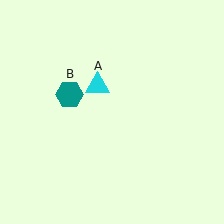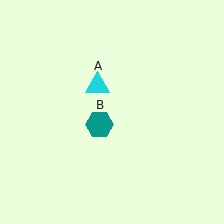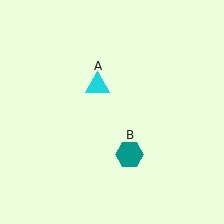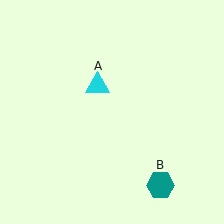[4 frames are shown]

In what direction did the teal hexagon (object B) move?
The teal hexagon (object B) moved down and to the right.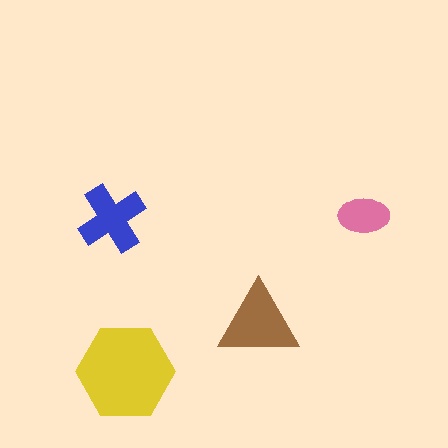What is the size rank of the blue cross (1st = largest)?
3rd.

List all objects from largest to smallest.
The yellow hexagon, the brown triangle, the blue cross, the pink ellipse.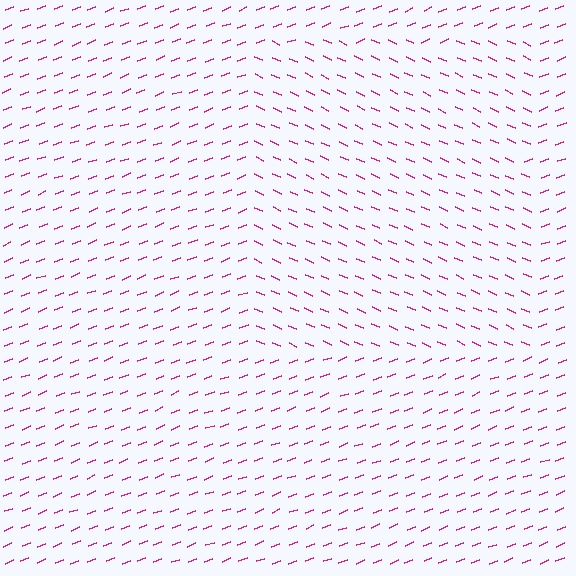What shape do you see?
I see a rectangle.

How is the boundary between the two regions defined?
The boundary is defined purely by a change in line orientation (approximately 45 degrees difference). All lines are the same color and thickness.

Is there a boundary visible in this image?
Yes, there is a texture boundary formed by a change in line orientation.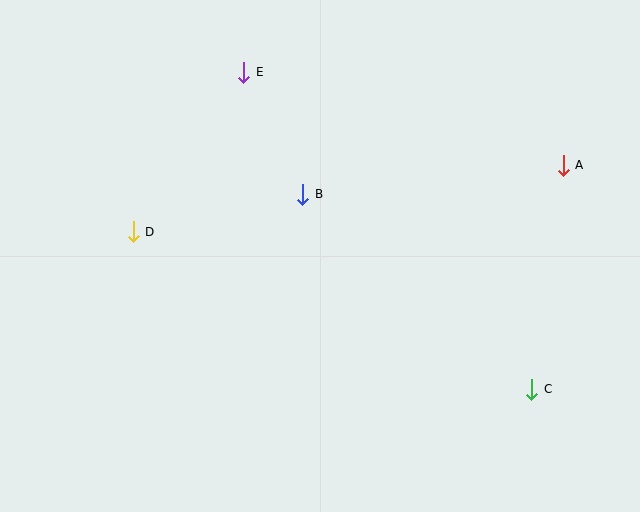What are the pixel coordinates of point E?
Point E is at (244, 72).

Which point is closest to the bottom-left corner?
Point D is closest to the bottom-left corner.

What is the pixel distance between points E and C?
The distance between E and C is 428 pixels.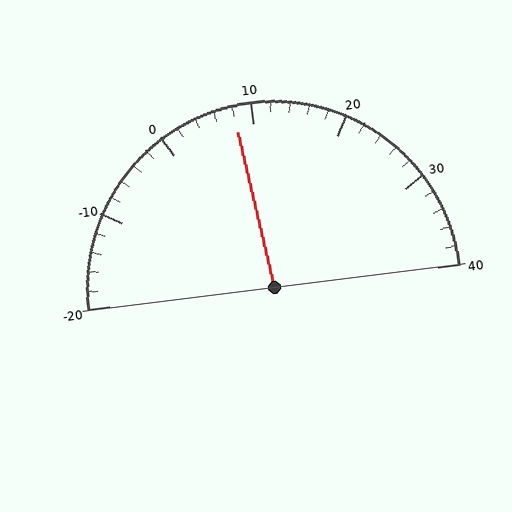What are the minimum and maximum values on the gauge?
The gauge ranges from -20 to 40.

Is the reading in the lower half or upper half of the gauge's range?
The reading is in the lower half of the range (-20 to 40).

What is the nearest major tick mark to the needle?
The nearest major tick mark is 10.